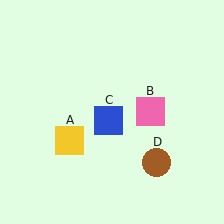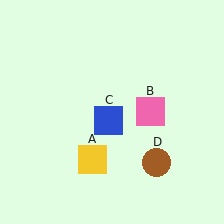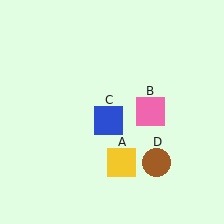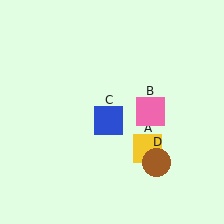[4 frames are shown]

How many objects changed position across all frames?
1 object changed position: yellow square (object A).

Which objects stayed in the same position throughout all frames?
Pink square (object B) and blue square (object C) and brown circle (object D) remained stationary.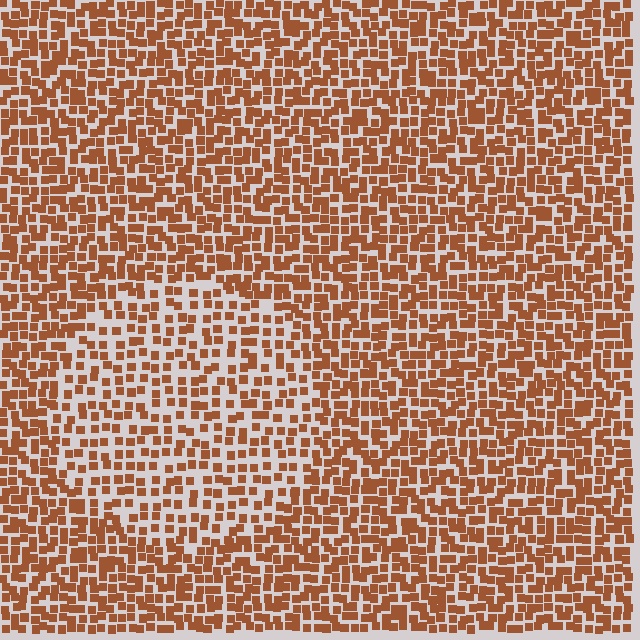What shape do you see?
I see a circle.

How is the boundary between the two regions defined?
The boundary is defined by a change in element density (approximately 1.6x ratio). All elements are the same color, size, and shape.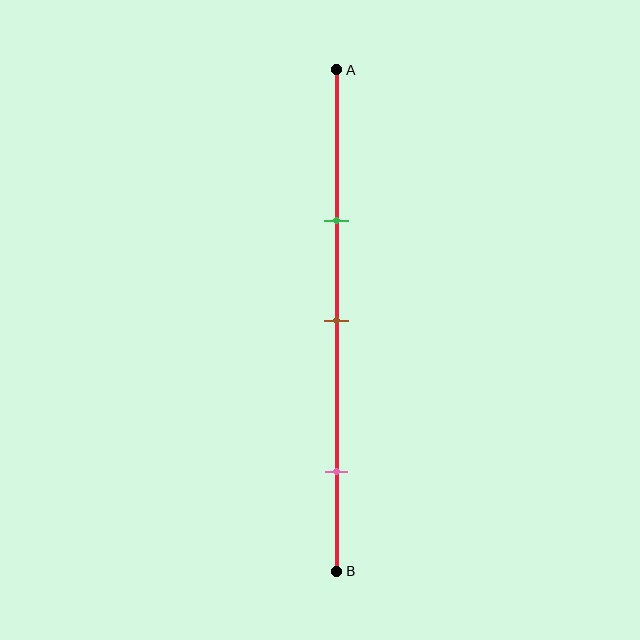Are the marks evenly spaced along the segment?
No, the marks are not evenly spaced.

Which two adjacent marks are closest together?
The green and brown marks are the closest adjacent pair.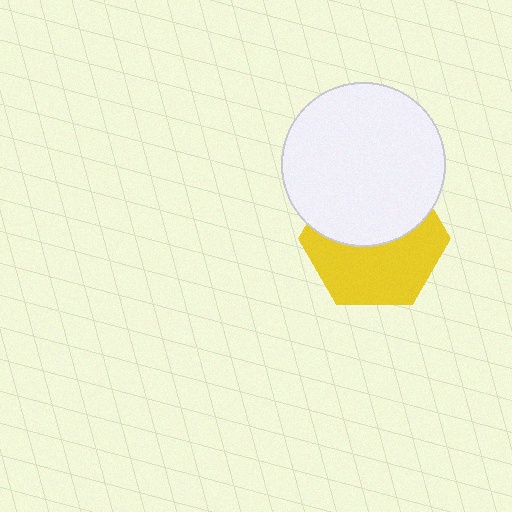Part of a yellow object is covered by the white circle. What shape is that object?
It is a hexagon.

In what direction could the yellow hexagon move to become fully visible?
The yellow hexagon could move down. That would shift it out from behind the white circle entirely.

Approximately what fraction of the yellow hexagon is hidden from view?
Roughly 46% of the yellow hexagon is hidden behind the white circle.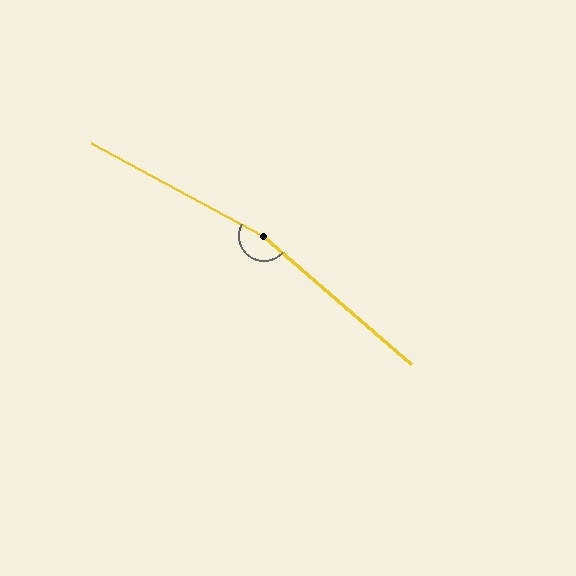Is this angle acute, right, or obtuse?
It is obtuse.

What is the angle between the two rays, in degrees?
Approximately 167 degrees.